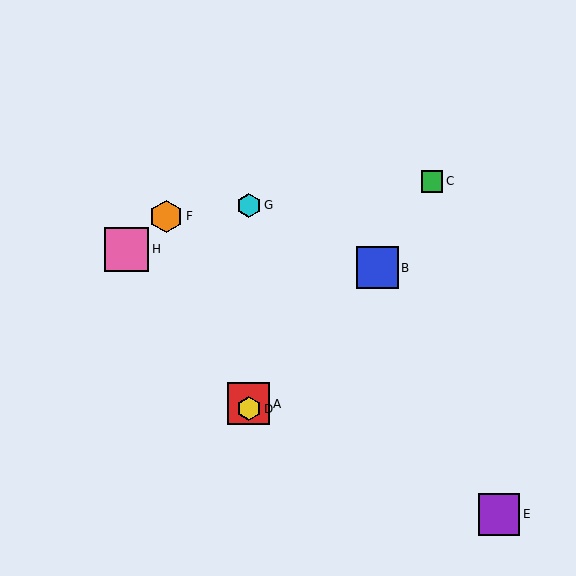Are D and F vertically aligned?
No, D is at x≈249 and F is at x≈166.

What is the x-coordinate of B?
Object B is at x≈377.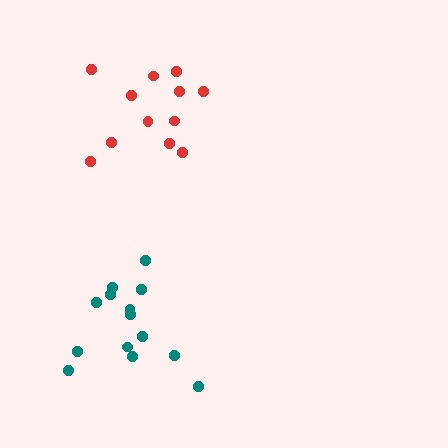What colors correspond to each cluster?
The clusters are colored: teal, red.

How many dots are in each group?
Group 1: 14 dots, Group 2: 12 dots (26 total).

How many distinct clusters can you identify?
There are 2 distinct clusters.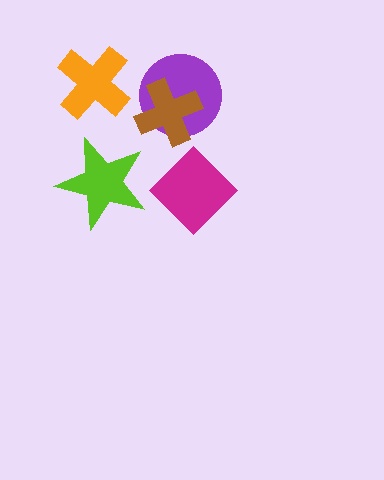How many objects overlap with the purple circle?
1 object overlaps with the purple circle.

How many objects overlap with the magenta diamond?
0 objects overlap with the magenta diamond.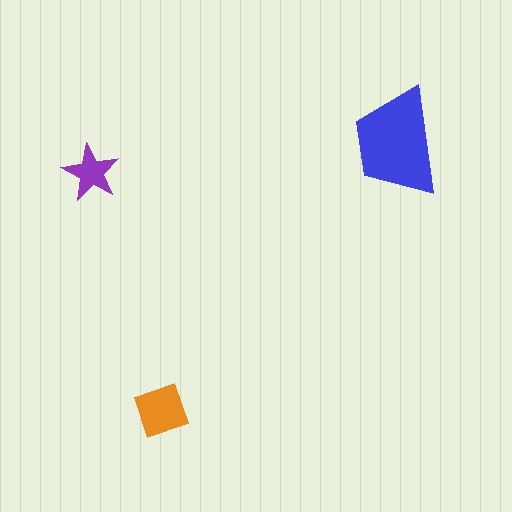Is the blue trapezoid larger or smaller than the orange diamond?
Larger.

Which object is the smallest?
The purple star.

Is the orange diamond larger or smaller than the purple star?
Larger.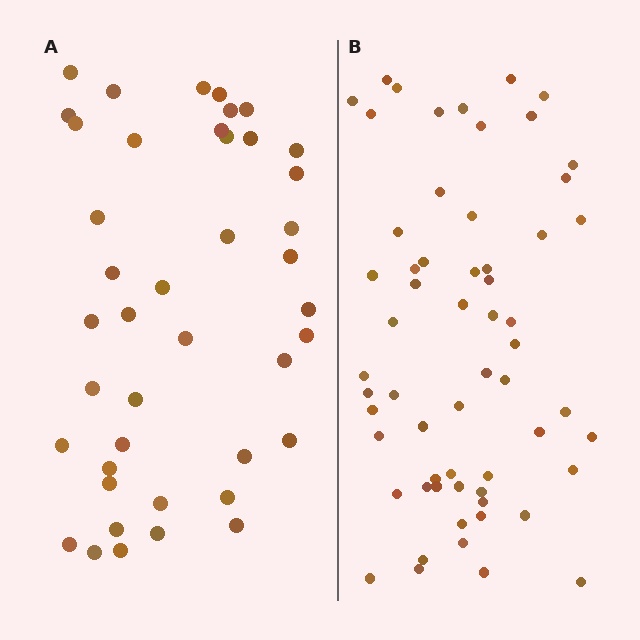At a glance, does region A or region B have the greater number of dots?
Region B (the right region) has more dots.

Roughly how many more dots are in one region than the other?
Region B has approximately 20 more dots than region A.